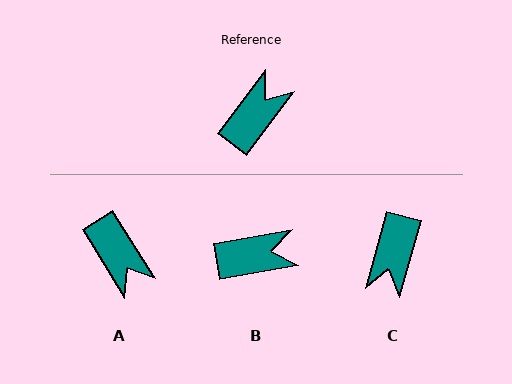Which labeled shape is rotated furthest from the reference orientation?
C, about 159 degrees away.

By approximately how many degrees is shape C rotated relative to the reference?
Approximately 159 degrees clockwise.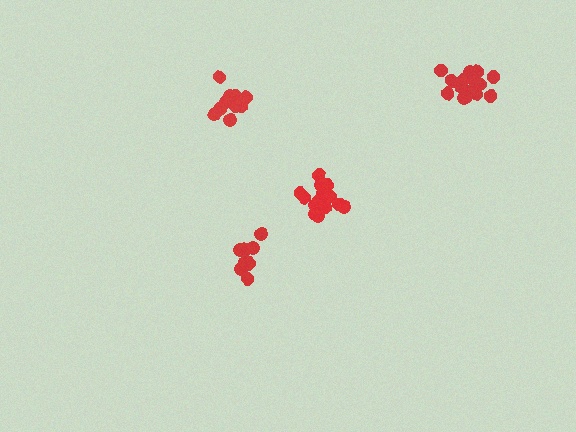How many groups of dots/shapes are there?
There are 4 groups.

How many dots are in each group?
Group 1: 13 dots, Group 2: 16 dots, Group 3: 16 dots, Group 4: 10 dots (55 total).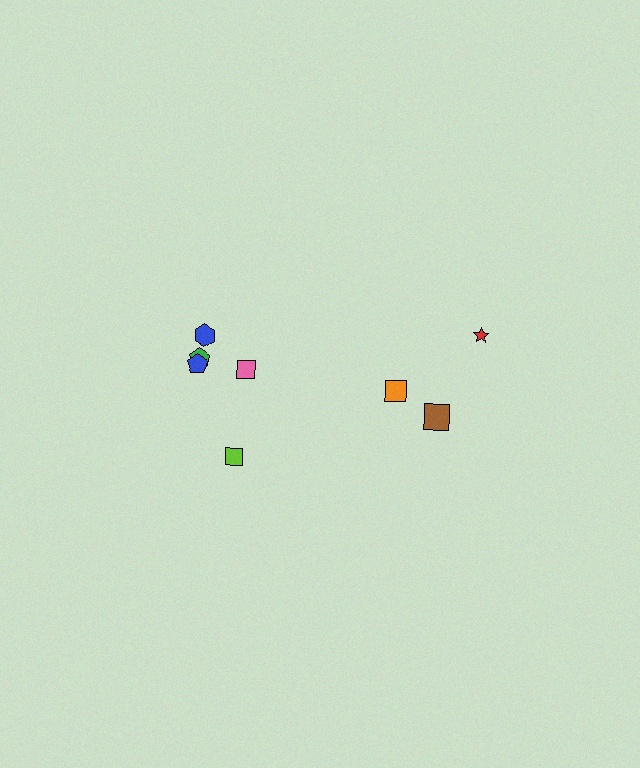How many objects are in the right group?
There are 3 objects.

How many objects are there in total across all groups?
There are 8 objects.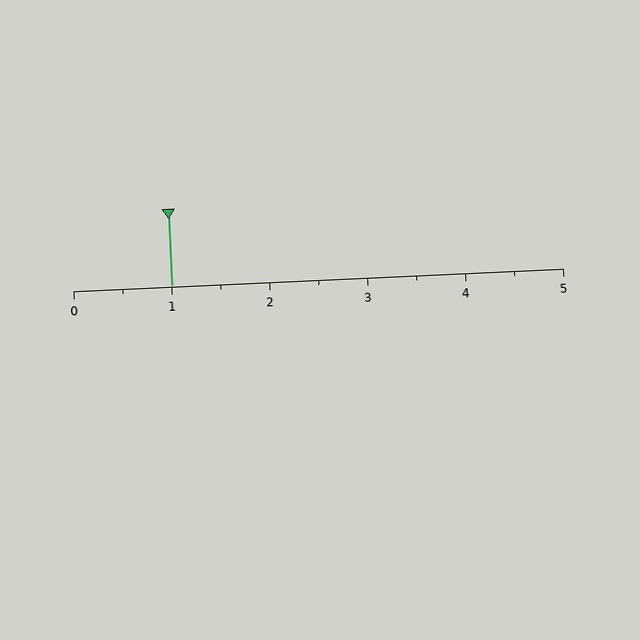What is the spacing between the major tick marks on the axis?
The major ticks are spaced 1 apart.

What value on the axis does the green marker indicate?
The marker indicates approximately 1.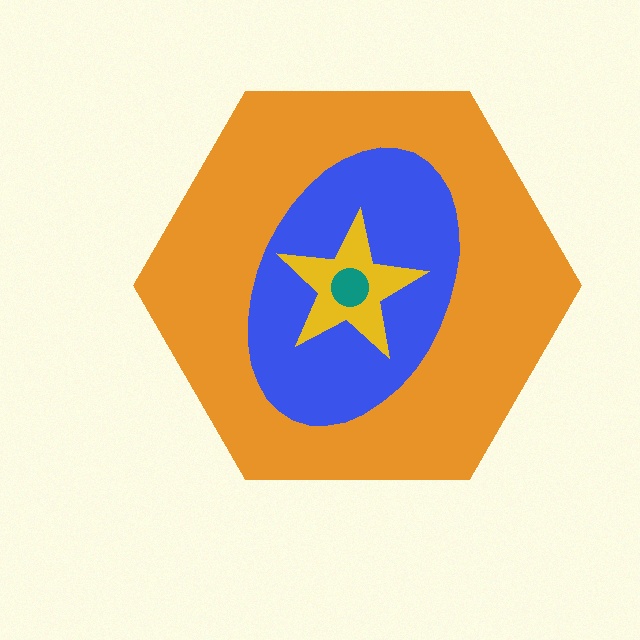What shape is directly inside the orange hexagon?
The blue ellipse.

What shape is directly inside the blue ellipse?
The yellow star.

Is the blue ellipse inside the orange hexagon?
Yes.